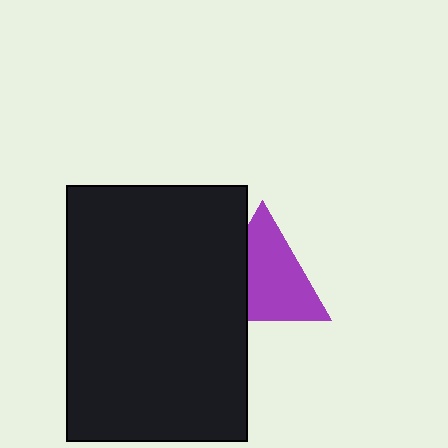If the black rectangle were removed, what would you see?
You would see the complete purple triangle.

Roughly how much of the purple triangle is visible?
Most of it is visible (roughly 69%).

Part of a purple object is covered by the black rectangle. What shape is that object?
It is a triangle.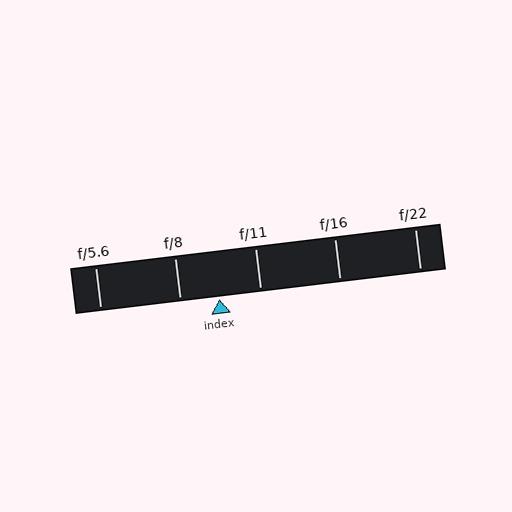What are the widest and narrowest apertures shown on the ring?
The widest aperture shown is f/5.6 and the narrowest is f/22.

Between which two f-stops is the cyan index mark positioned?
The index mark is between f/8 and f/11.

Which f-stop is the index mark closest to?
The index mark is closest to f/8.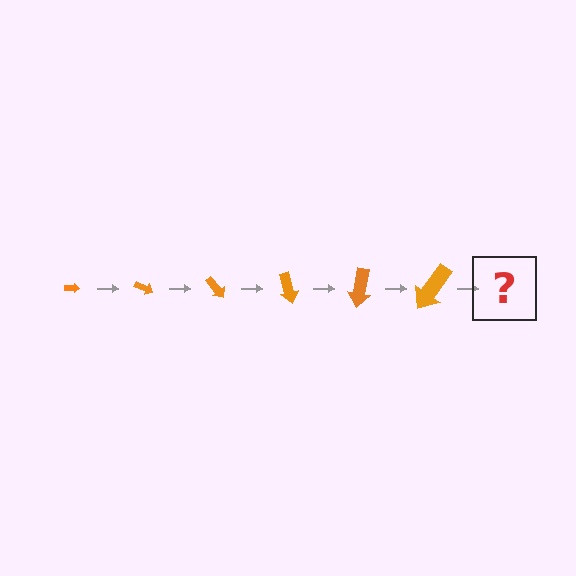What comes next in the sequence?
The next element should be an arrow, larger than the previous one and rotated 150 degrees from the start.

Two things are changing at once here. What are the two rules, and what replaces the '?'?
The two rules are that the arrow grows larger each step and it rotates 25 degrees each step. The '?' should be an arrow, larger than the previous one and rotated 150 degrees from the start.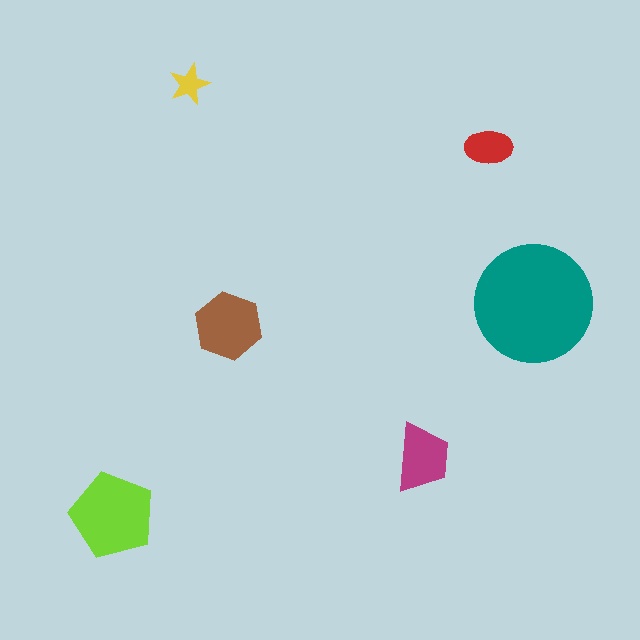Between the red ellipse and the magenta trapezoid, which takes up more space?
The magenta trapezoid.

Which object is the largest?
The teal circle.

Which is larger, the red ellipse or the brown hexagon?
The brown hexagon.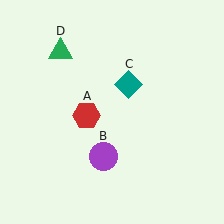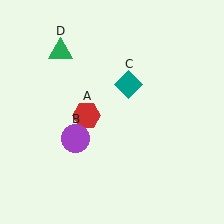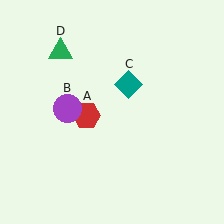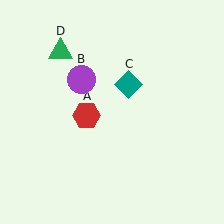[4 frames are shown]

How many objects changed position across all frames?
1 object changed position: purple circle (object B).